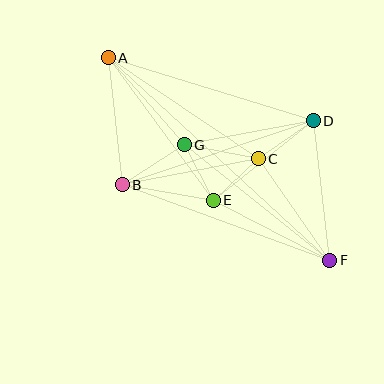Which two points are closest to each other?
Points C and E are closest to each other.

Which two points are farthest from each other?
Points A and F are farthest from each other.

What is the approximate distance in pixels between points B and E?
The distance between B and E is approximately 92 pixels.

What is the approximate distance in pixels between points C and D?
The distance between C and D is approximately 67 pixels.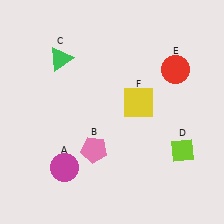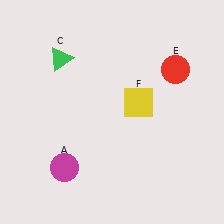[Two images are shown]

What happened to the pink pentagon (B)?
The pink pentagon (B) was removed in Image 2. It was in the bottom-left area of Image 1.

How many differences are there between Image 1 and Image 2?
There are 2 differences between the two images.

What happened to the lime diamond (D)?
The lime diamond (D) was removed in Image 2. It was in the bottom-right area of Image 1.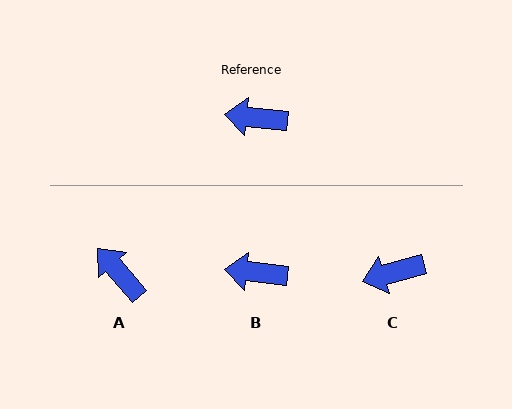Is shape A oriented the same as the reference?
No, it is off by about 43 degrees.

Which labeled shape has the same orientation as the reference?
B.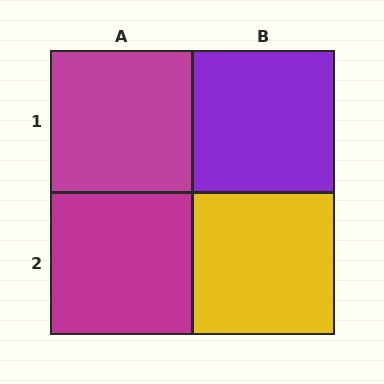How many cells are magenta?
2 cells are magenta.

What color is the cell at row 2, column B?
Yellow.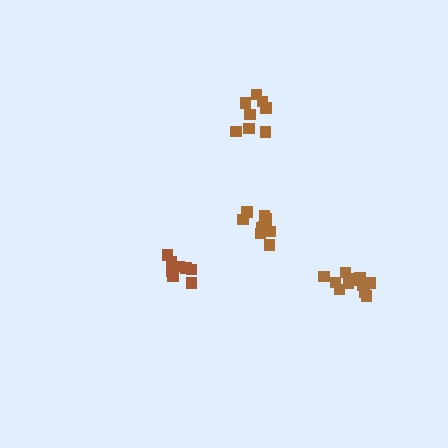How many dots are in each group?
Group 1: 8 dots, Group 2: 12 dots, Group 3: 8 dots, Group 4: 13 dots (41 total).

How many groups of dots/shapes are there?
There are 4 groups.